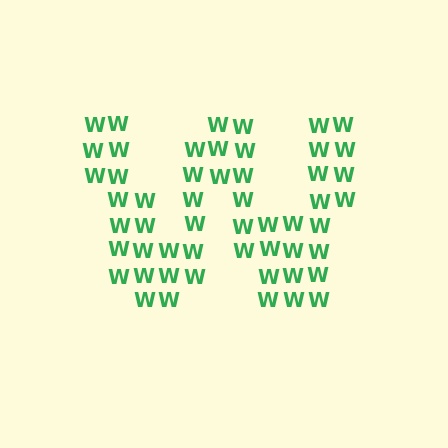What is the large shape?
The large shape is the letter W.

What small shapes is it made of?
It is made of small letter W's.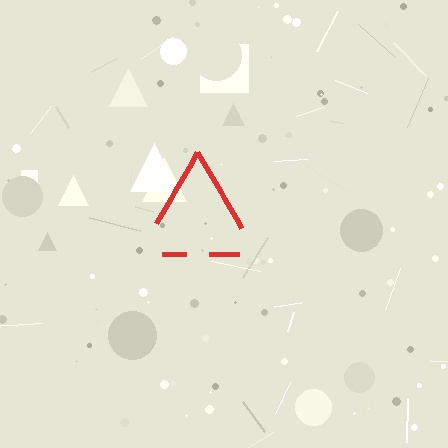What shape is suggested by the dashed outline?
The dashed outline suggests a triangle.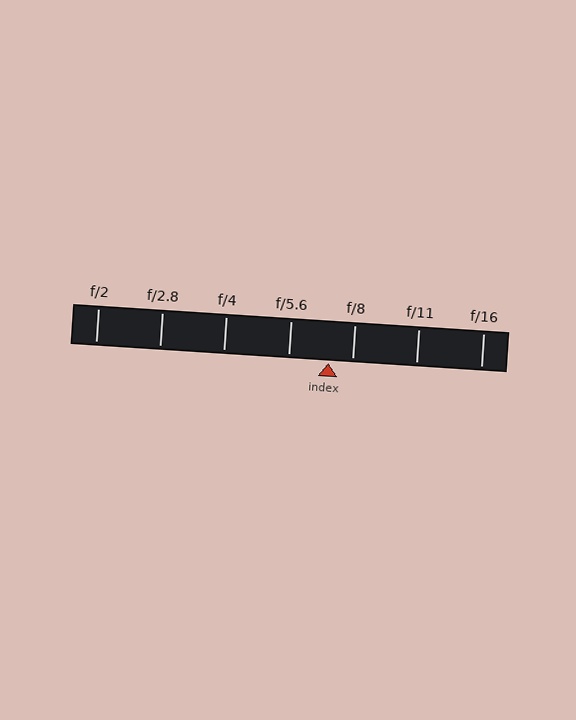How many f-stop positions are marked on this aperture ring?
There are 7 f-stop positions marked.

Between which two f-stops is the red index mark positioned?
The index mark is between f/5.6 and f/8.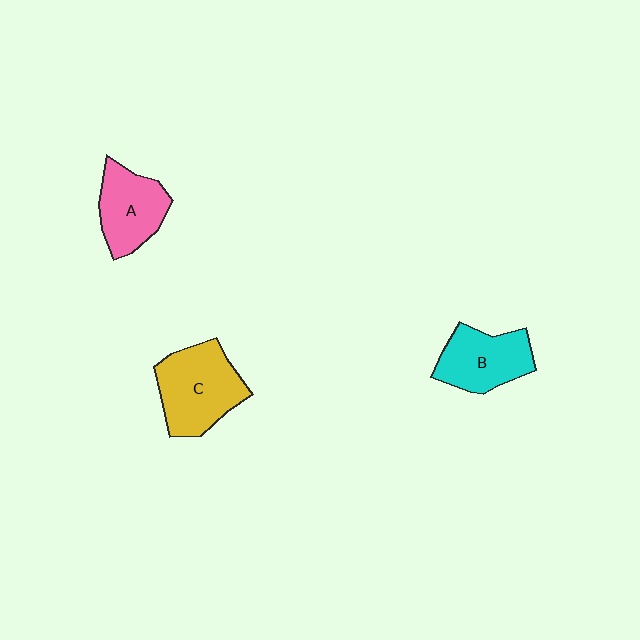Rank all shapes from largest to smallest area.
From largest to smallest: C (yellow), B (cyan), A (pink).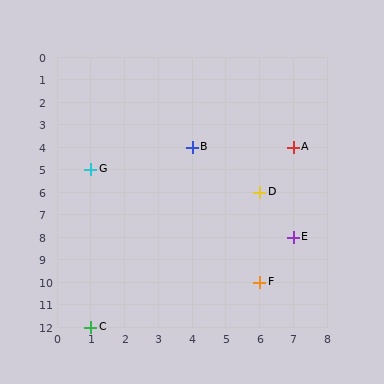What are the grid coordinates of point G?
Point G is at grid coordinates (1, 5).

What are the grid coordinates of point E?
Point E is at grid coordinates (7, 8).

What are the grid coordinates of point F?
Point F is at grid coordinates (6, 10).